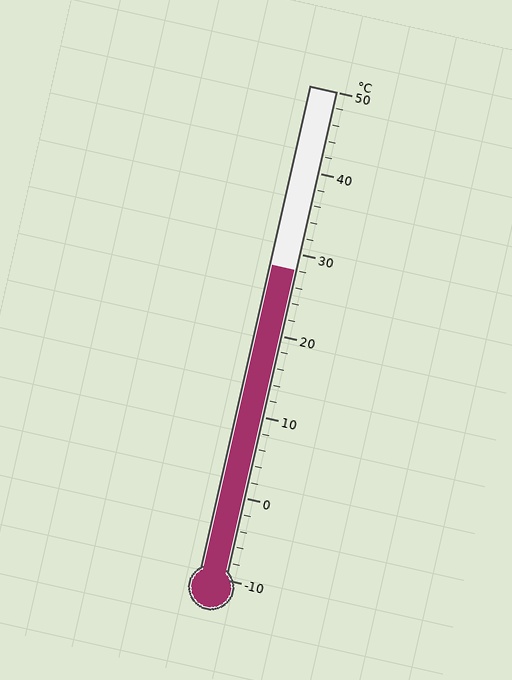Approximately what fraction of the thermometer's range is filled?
The thermometer is filled to approximately 65% of its range.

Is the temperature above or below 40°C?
The temperature is below 40°C.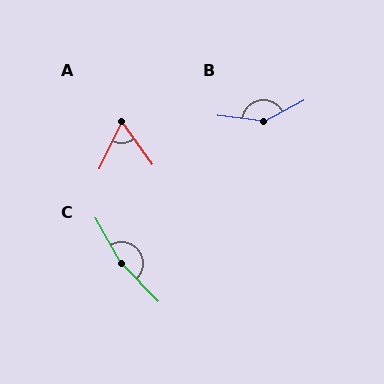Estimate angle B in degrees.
Approximately 146 degrees.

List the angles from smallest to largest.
A (60°), B (146°), C (165°).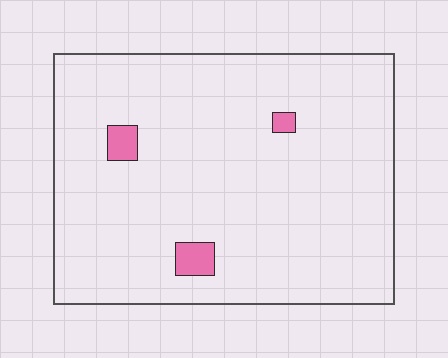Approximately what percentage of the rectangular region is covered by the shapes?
Approximately 5%.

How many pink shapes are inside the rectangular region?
3.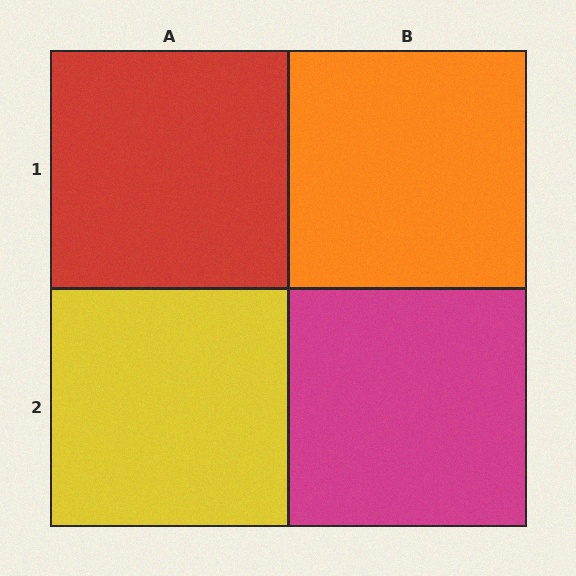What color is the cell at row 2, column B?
Magenta.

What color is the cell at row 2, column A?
Yellow.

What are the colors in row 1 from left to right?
Red, orange.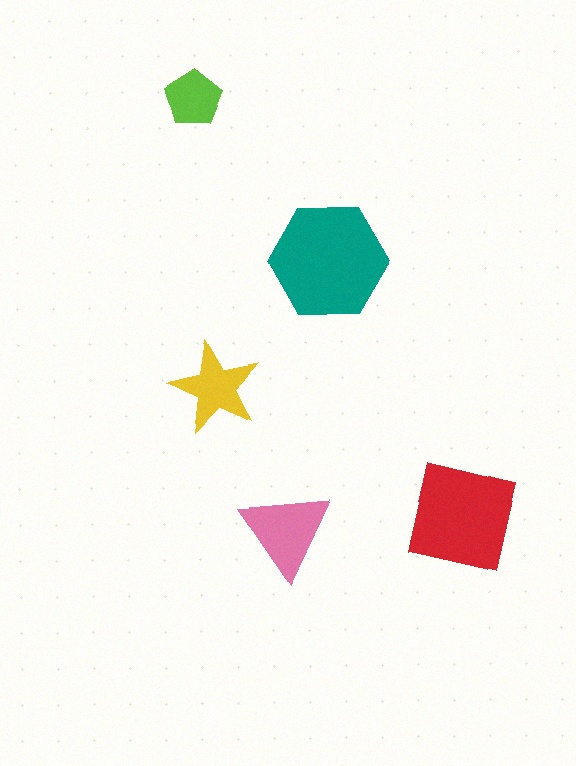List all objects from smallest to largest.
The lime pentagon, the yellow star, the pink triangle, the red square, the teal hexagon.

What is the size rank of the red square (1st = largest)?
2nd.